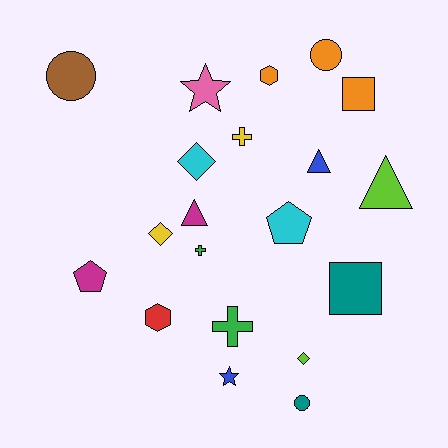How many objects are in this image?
There are 20 objects.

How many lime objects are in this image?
There are 2 lime objects.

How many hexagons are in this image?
There are 2 hexagons.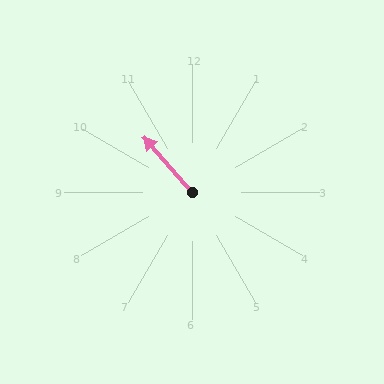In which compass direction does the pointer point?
Northwest.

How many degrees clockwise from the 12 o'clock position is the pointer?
Approximately 319 degrees.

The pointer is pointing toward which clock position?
Roughly 11 o'clock.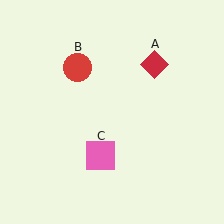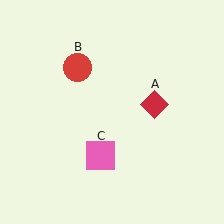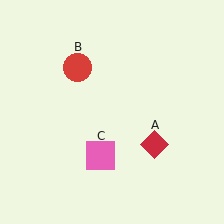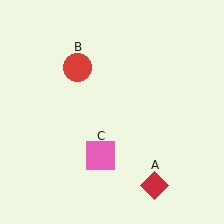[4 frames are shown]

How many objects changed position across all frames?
1 object changed position: red diamond (object A).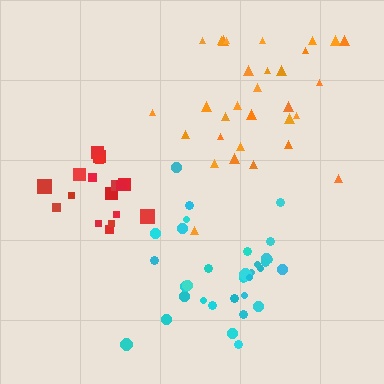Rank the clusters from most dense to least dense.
cyan, red, orange.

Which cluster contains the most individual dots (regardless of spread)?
Cyan (33).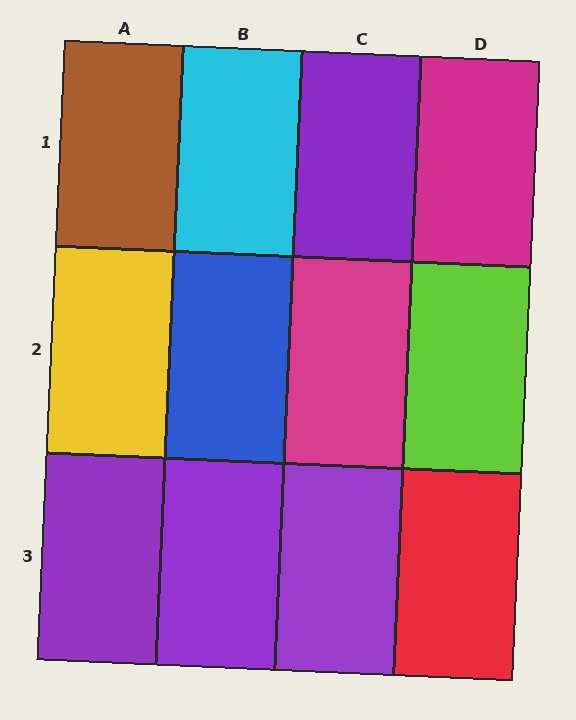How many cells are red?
1 cell is red.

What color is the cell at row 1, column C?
Purple.